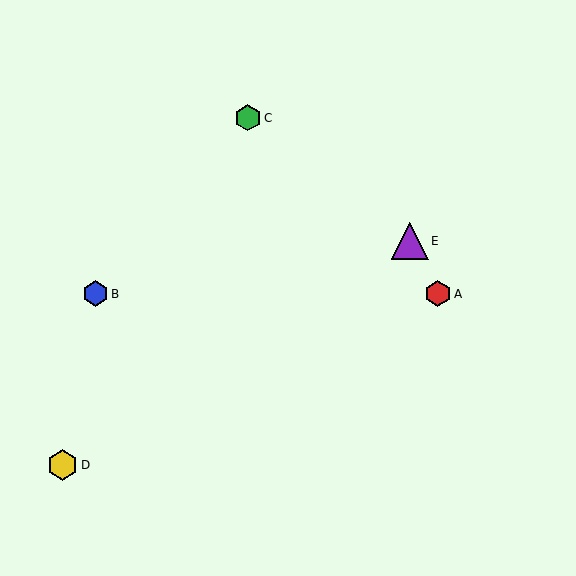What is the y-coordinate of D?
Object D is at y≈465.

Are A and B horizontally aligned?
Yes, both are at y≈294.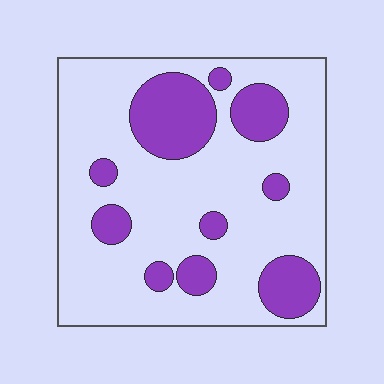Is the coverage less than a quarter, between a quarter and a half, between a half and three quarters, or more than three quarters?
Less than a quarter.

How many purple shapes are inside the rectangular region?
10.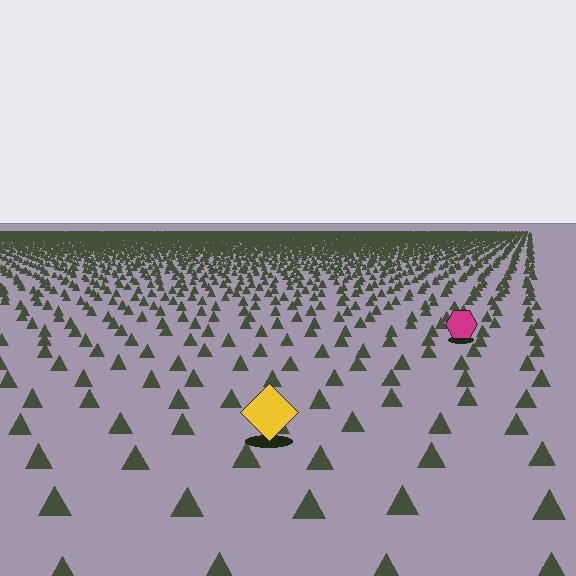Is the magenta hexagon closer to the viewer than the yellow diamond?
No. The yellow diamond is closer — you can tell from the texture gradient: the ground texture is coarser near it.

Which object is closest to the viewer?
The yellow diamond is closest. The texture marks near it are larger and more spread out.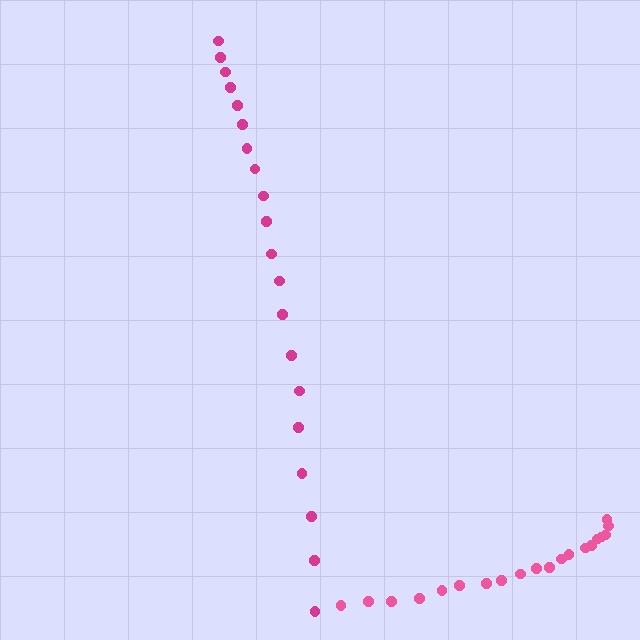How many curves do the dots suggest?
There are 2 distinct paths.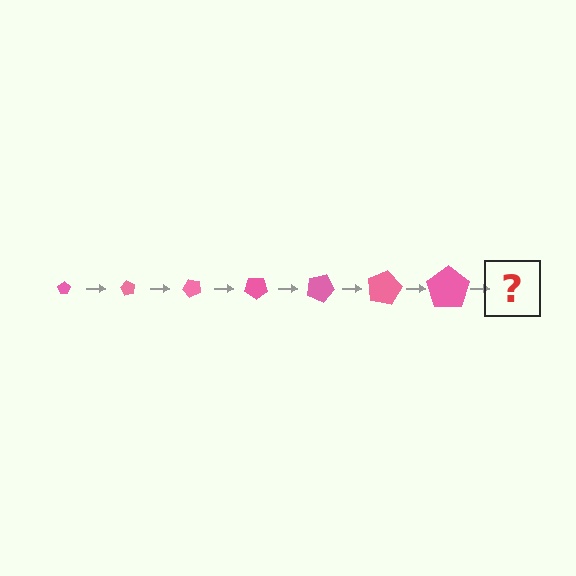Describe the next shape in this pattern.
It should be a pentagon, larger than the previous one and rotated 420 degrees from the start.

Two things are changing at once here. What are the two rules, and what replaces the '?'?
The two rules are that the pentagon grows larger each step and it rotates 60 degrees each step. The '?' should be a pentagon, larger than the previous one and rotated 420 degrees from the start.